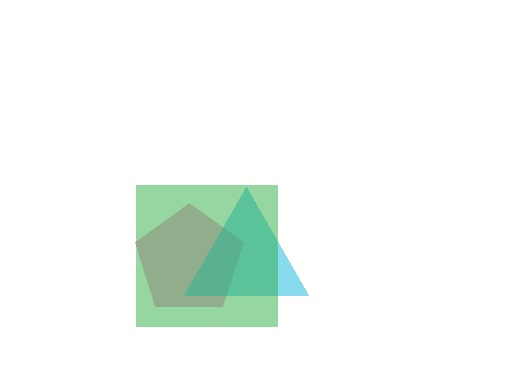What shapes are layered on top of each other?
The layered shapes are: a pink pentagon, a cyan triangle, a green square.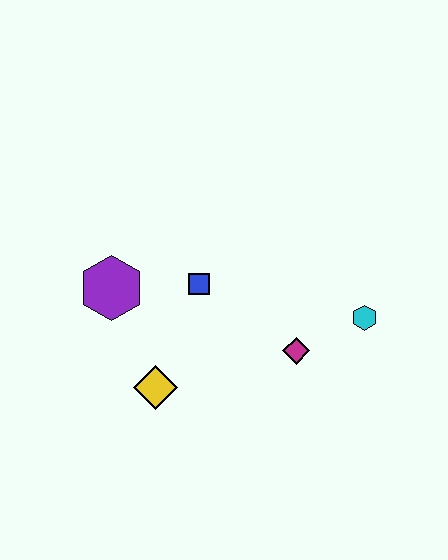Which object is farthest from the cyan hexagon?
The purple hexagon is farthest from the cyan hexagon.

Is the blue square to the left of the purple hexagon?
No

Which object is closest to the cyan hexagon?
The magenta diamond is closest to the cyan hexagon.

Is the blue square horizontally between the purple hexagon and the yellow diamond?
No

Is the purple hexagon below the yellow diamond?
No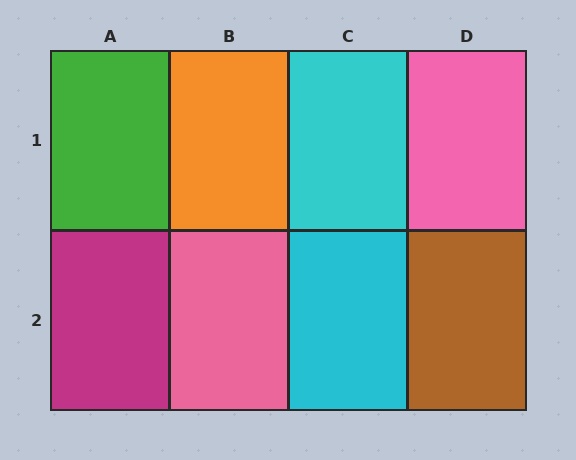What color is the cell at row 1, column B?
Orange.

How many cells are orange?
1 cell is orange.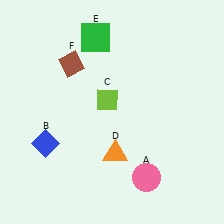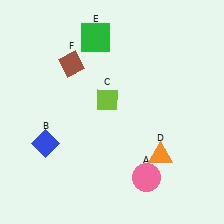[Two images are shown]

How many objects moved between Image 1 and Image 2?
1 object moved between the two images.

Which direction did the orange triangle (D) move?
The orange triangle (D) moved right.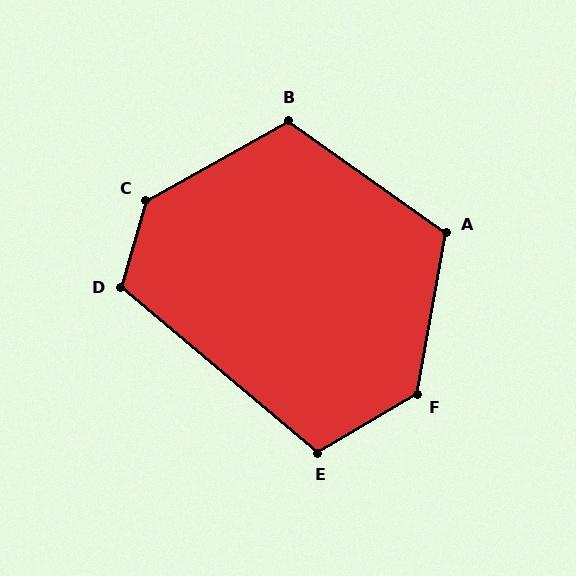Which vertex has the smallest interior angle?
E, at approximately 110 degrees.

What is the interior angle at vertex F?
Approximately 130 degrees (obtuse).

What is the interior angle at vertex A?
Approximately 115 degrees (obtuse).